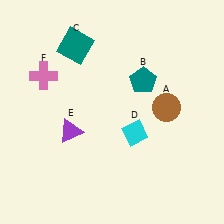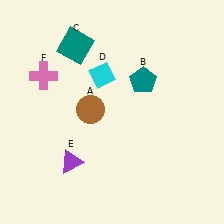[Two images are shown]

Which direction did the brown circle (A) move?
The brown circle (A) moved left.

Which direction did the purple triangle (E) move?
The purple triangle (E) moved down.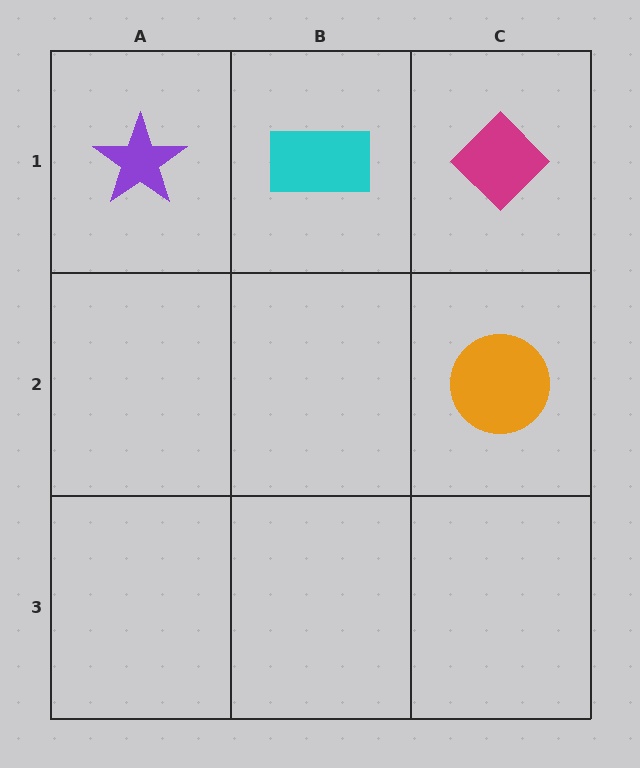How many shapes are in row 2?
1 shape.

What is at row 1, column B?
A cyan rectangle.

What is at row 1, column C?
A magenta diamond.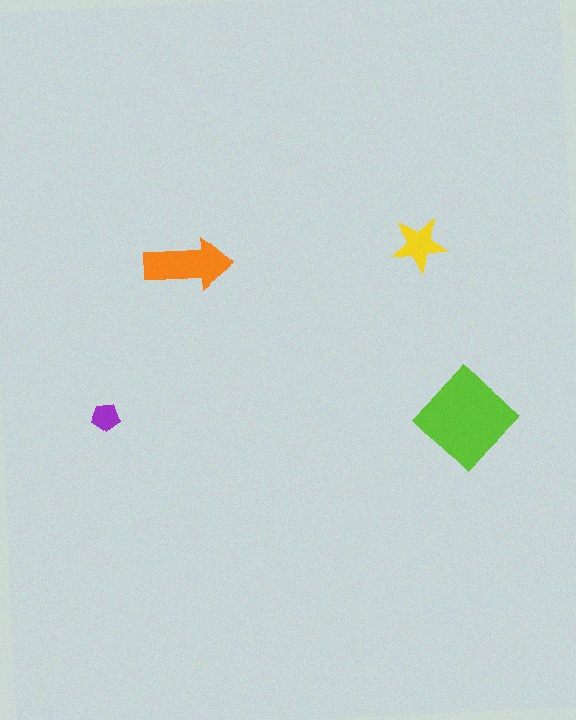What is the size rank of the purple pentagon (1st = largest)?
4th.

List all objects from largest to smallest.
The lime diamond, the orange arrow, the yellow star, the purple pentagon.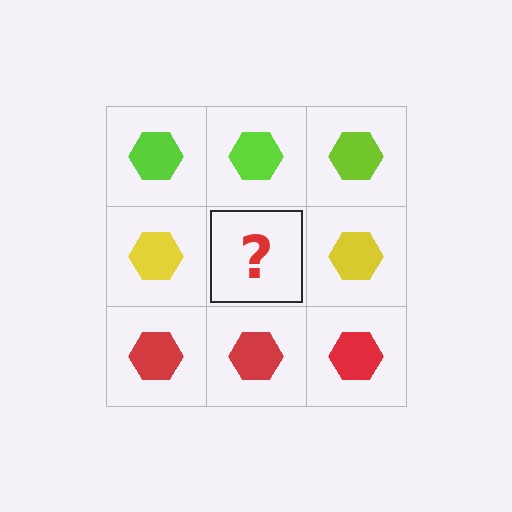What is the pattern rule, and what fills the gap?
The rule is that each row has a consistent color. The gap should be filled with a yellow hexagon.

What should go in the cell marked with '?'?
The missing cell should contain a yellow hexagon.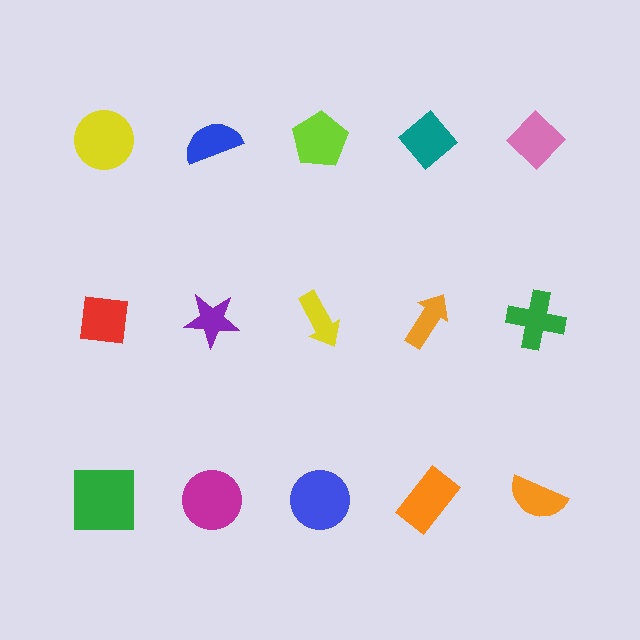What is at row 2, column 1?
A red square.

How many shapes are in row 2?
5 shapes.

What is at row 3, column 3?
A blue circle.